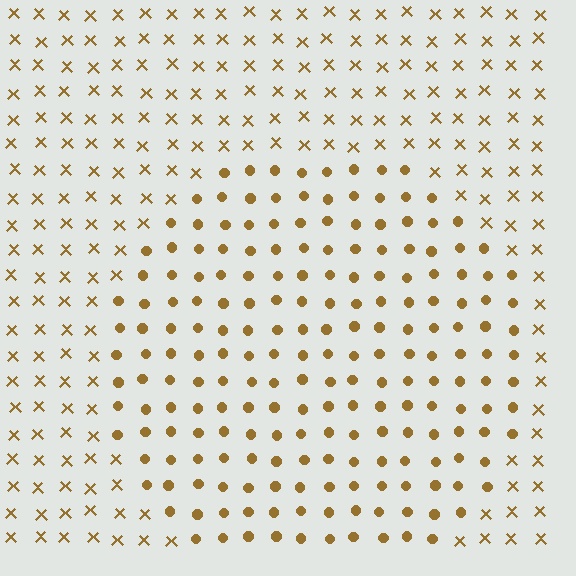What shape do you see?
I see a circle.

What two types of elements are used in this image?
The image uses circles inside the circle region and X marks outside it.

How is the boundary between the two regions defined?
The boundary is defined by a change in element shape: circles inside vs. X marks outside. All elements share the same color and spacing.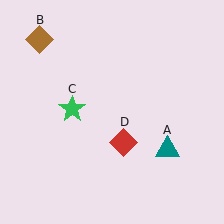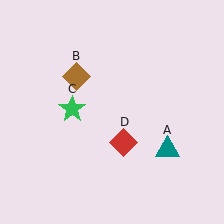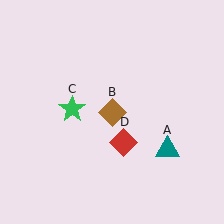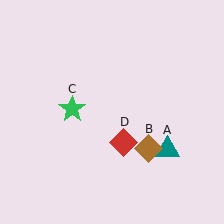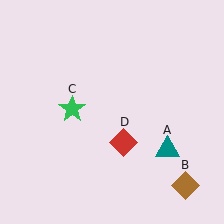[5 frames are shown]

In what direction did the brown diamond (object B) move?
The brown diamond (object B) moved down and to the right.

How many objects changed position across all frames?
1 object changed position: brown diamond (object B).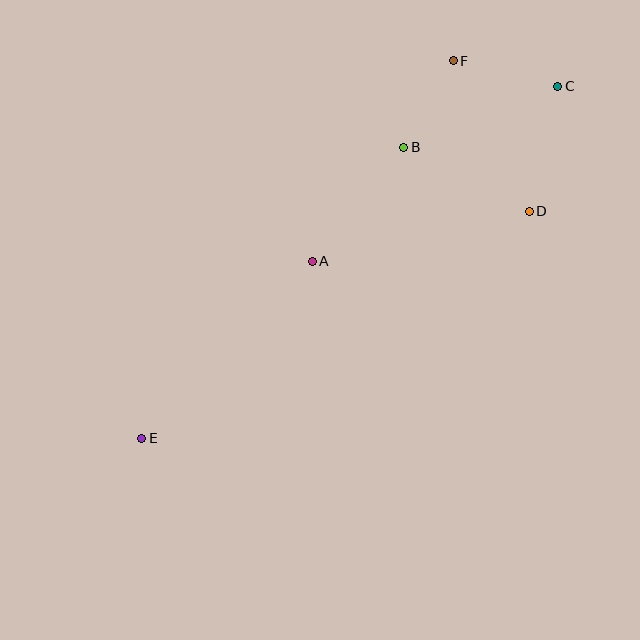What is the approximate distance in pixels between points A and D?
The distance between A and D is approximately 223 pixels.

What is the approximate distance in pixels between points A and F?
The distance between A and F is approximately 245 pixels.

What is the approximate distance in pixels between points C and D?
The distance between C and D is approximately 128 pixels.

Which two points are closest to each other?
Points B and F are closest to each other.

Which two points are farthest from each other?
Points C and E are farthest from each other.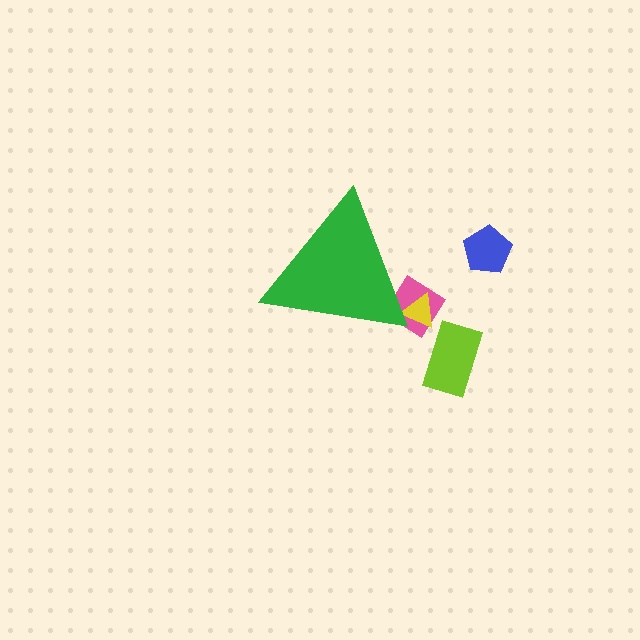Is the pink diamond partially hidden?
Yes, the pink diamond is partially hidden behind the green triangle.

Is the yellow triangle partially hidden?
Yes, the yellow triangle is partially hidden behind the green triangle.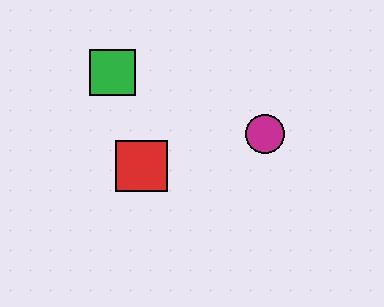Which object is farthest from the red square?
The magenta circle is farthest from the red square.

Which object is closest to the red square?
The green square is closest to the red square.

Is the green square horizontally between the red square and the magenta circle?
No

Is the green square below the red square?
No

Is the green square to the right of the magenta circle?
No